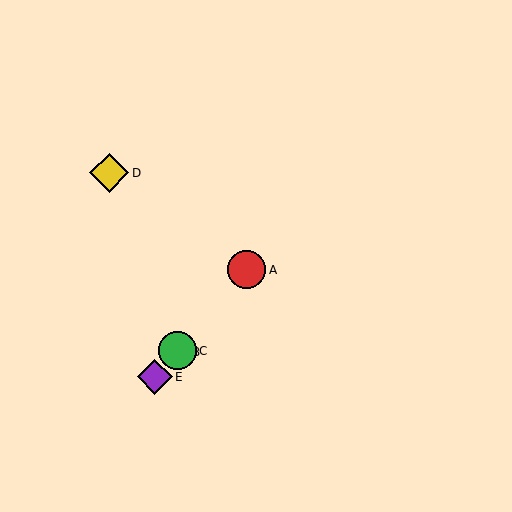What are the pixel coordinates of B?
Object B is at (176, 352).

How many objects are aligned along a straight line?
4 objects (A, B, C, E) are aligned along a straight line.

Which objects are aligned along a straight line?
Objects A, B, C, E are aligned along a straight line.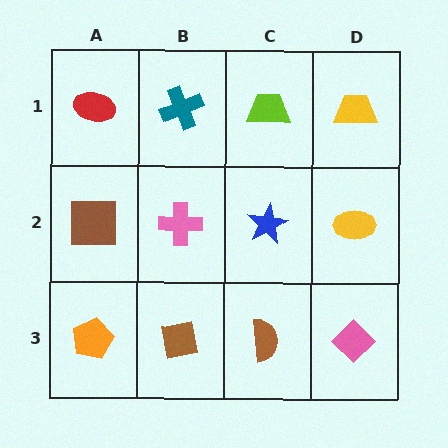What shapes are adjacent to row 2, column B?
A teal cross (row 1, column B), a brown square (row 3, column B), a brown square (row 2, column A), a blue star (row 2, column C).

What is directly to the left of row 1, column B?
A red ellipse.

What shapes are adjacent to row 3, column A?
A brown square (row 2, column A), a brown square (row 3, column B).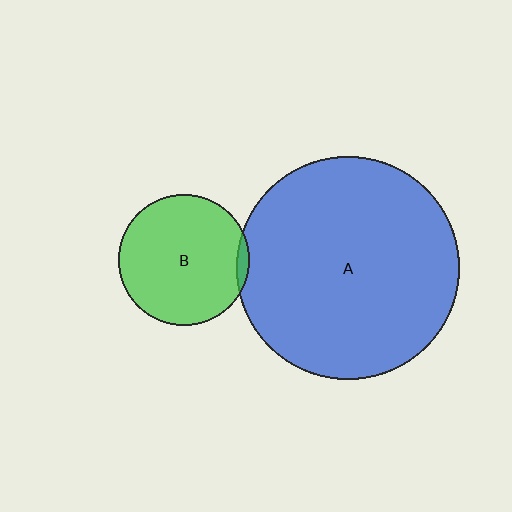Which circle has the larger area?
Circle A (blue).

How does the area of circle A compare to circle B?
Approximately 2.9 times.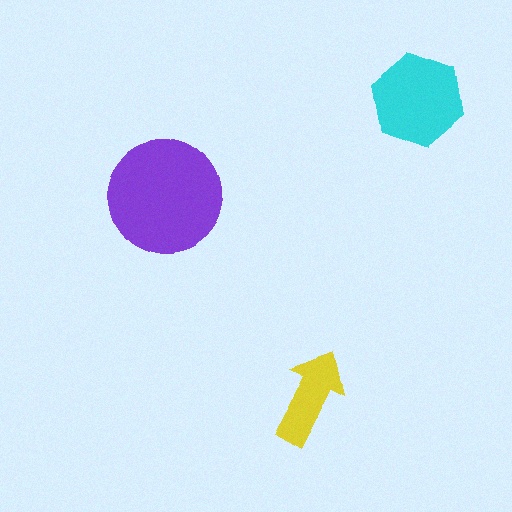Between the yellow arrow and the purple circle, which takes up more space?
The purple circle.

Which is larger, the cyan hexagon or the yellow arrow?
The cyan hexagon.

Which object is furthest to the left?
The purple circle is leftmost.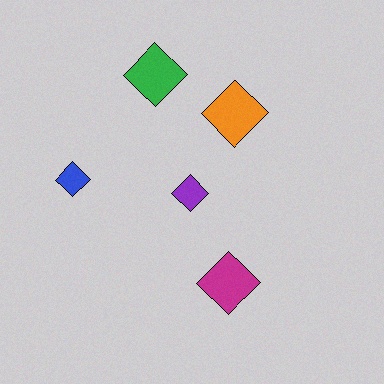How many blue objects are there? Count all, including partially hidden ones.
There is 1 blue object.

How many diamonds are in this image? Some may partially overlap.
There are 5 diamonds.